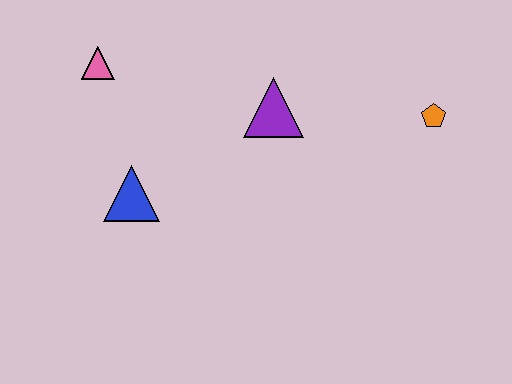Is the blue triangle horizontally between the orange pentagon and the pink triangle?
Yes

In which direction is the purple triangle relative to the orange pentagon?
The purple triangle is to the left of the orange pentagon.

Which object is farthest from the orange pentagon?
The pink triangle is farthest from the orange pentagon.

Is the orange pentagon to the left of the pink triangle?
No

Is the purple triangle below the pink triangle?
Yes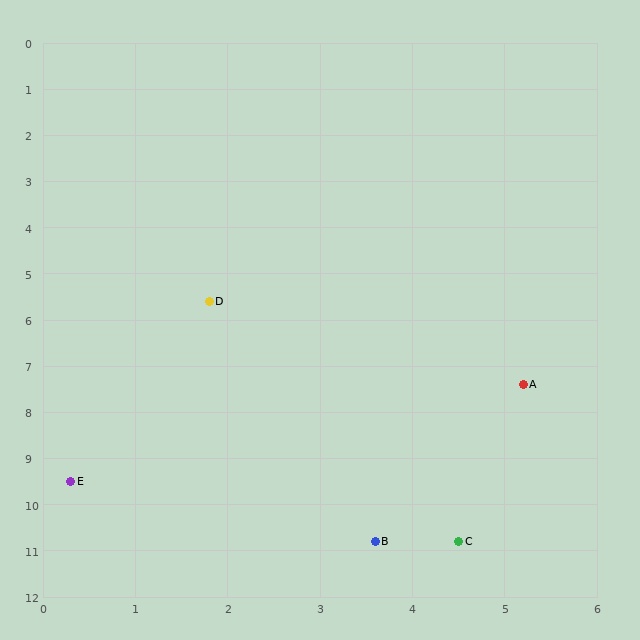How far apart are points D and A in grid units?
Points D and A are about 3.8 grid units apart.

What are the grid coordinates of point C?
Point C is at approximately (4.5, 10.8).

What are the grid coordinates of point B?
Point B is at approximately (3.6, 10.8).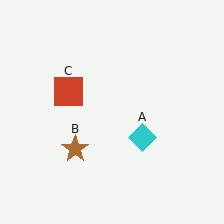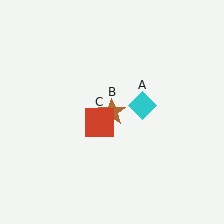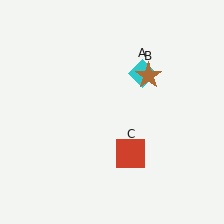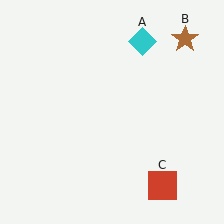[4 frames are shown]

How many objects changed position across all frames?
3 objects changed position: cyan diamond (object A), brown star (object B), red square (object C).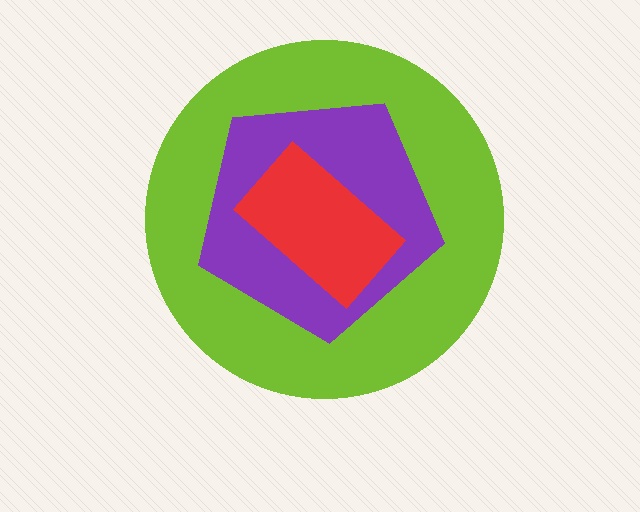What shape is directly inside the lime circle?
The purple pentagon.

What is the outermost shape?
The lime circle.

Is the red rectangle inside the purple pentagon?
Yes.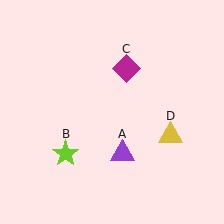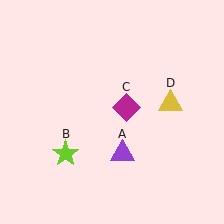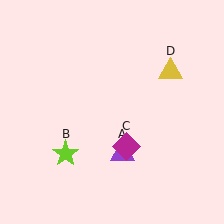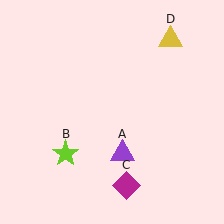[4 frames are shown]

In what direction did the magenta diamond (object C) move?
The magenta diamond (object C) moved down.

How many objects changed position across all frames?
2 objects changed position: magenta diamond (object C), yellow triangle (object D).